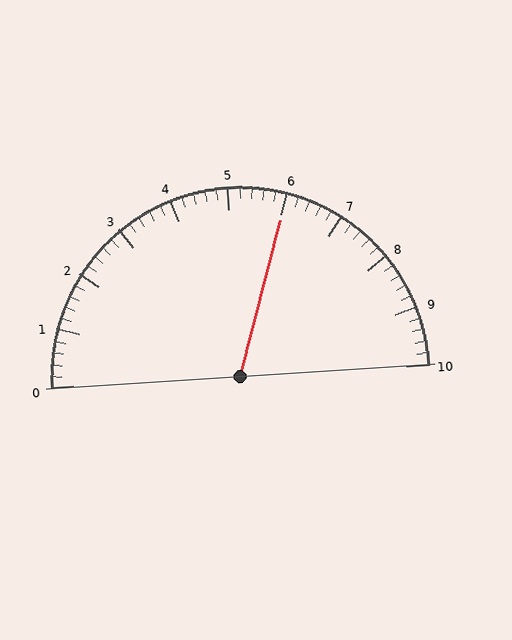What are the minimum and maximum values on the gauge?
The gauge ranges from 0 to 10.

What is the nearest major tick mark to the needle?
The nearest major tick mark is 6.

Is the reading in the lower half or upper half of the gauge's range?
The reading is in the upper half of the range (0 to 10).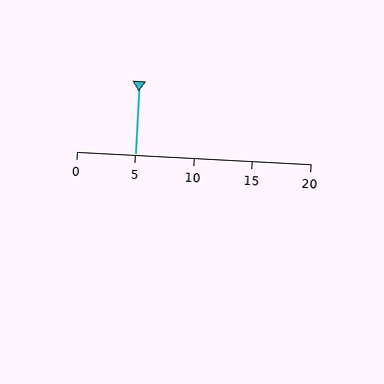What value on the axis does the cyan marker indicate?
The marker indicates approximately 5.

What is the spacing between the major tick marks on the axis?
The major ticks are spaced 5 apart.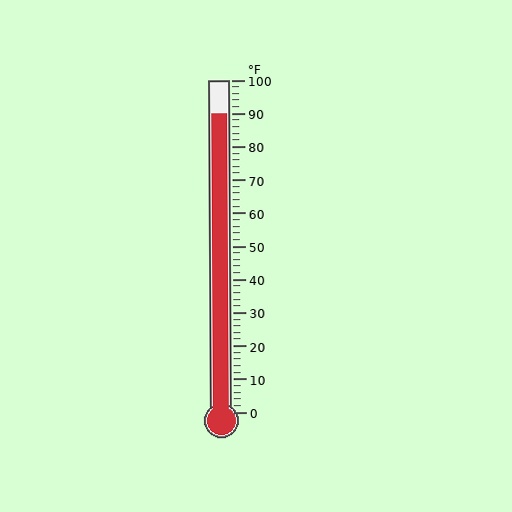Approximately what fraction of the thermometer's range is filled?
The thermometer is filled to approximately 90% of its range.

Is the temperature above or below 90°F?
The temperature is at 90°F.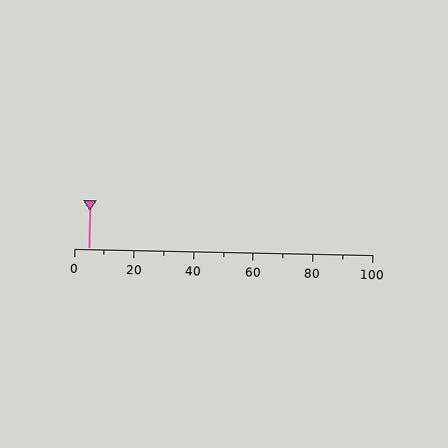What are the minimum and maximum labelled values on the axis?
The axis runs from 0 to 100.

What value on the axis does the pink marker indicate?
The marker indicates approximately 5.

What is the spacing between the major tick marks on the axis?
The major ticks are spaced 20 apart.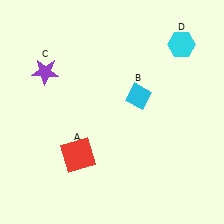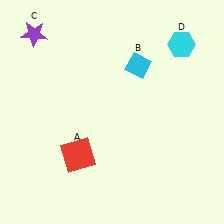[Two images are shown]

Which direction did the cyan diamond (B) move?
The cyan diamond (B) moved up.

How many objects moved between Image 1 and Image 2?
2 objects moved between the two images.